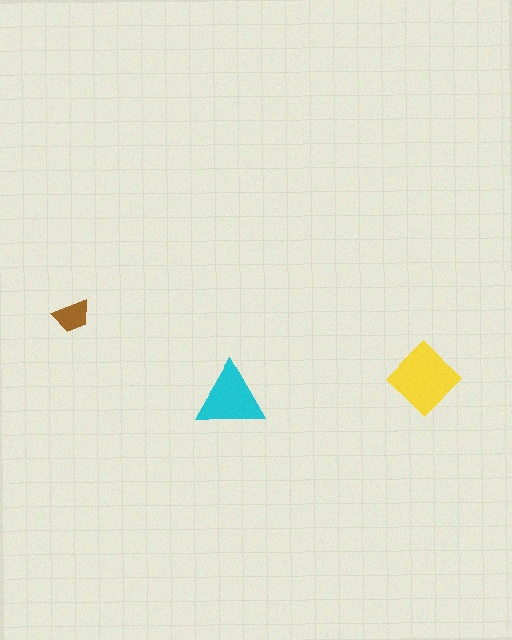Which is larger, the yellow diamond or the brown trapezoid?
The yellow diamond.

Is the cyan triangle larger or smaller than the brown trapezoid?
Larger.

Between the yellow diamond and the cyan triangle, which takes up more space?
The yellow diamond.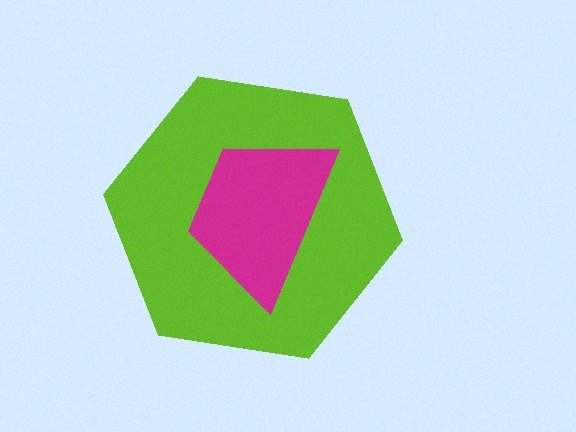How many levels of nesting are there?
2.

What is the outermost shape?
The lime hexagon.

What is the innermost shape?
The magenta trapezoid.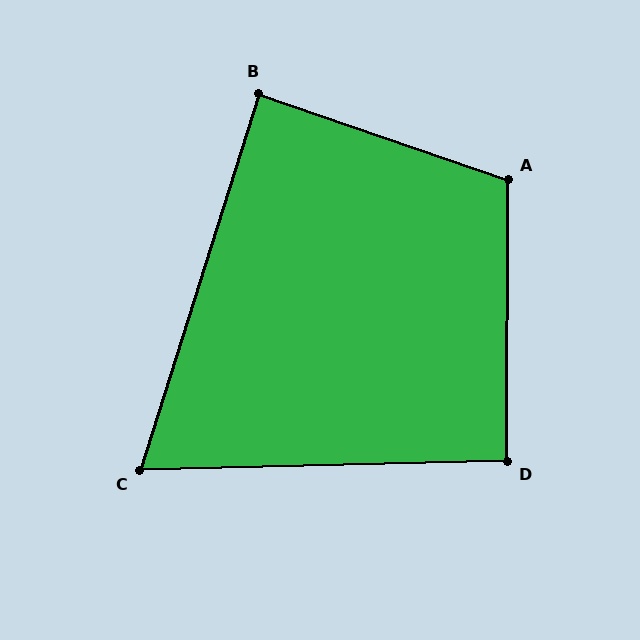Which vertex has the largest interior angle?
A, at approximately 109 degrees.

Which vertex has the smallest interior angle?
C, at approximately 71 degrees.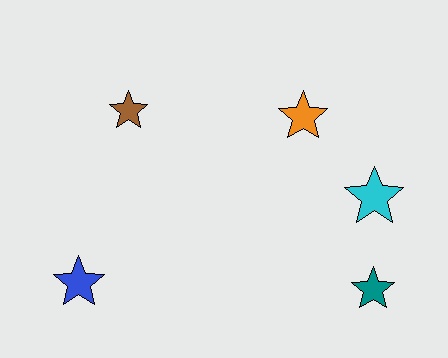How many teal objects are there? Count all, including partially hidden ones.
There is 1 teal object.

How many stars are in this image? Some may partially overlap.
There are 5 stars.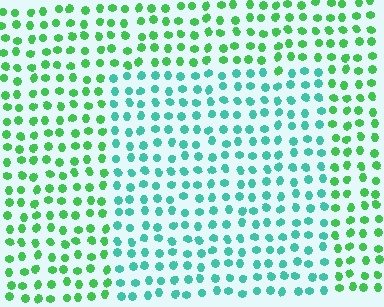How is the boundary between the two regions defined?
The boundary is defined purely by a slight shift in hue (about 40 degrees). Spacing, size, and orientation are identical on both sides.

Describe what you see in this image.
The image is filled with small green elements in a uniform arrangement. A rectangle-shaped region is visible where the elements are tinted to a slightly different hue, forming a subtle color boundary.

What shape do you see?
I see a rectangle.